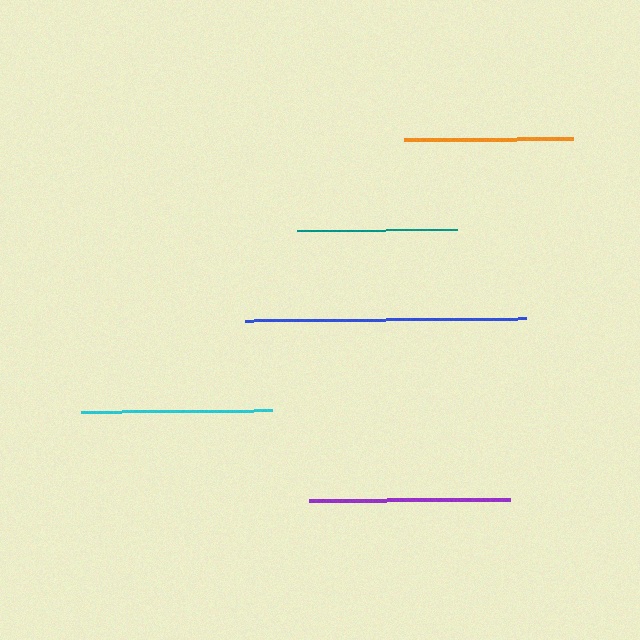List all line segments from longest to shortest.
From longest to shortest: blue, purple, cyan, orange, teal.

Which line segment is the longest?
The blue line is the longest at approximately 281 pixels.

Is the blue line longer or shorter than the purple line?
The blue line is longer than the purple line.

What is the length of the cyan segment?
The cyan segment is approximately 191 pixels long.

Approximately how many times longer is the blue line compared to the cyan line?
The blue line is approximately 1.5 times the length of the cyan line.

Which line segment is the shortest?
The teal line is the shortest at approximately 160 pixels.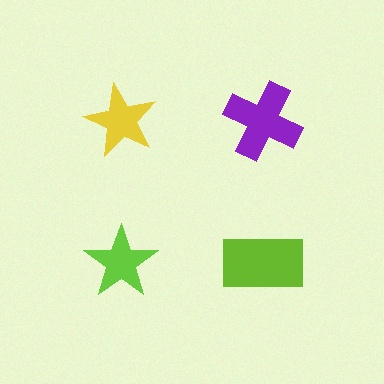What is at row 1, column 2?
A purple cross.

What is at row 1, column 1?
A yellow star.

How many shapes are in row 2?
2 shapes.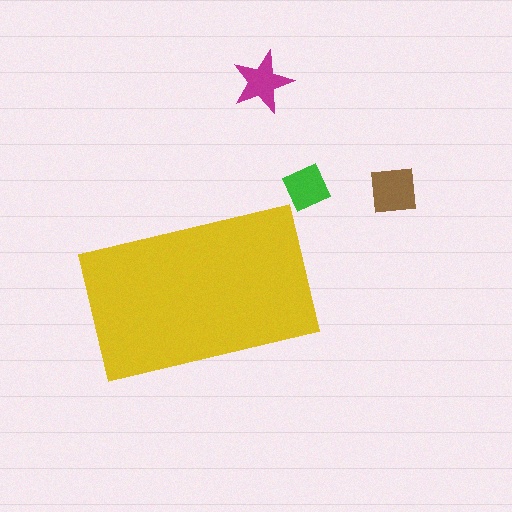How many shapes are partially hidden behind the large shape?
0 shapes are partially hidden.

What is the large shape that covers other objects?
A yellow rectangle.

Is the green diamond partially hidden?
No, the green diamond is fully visible.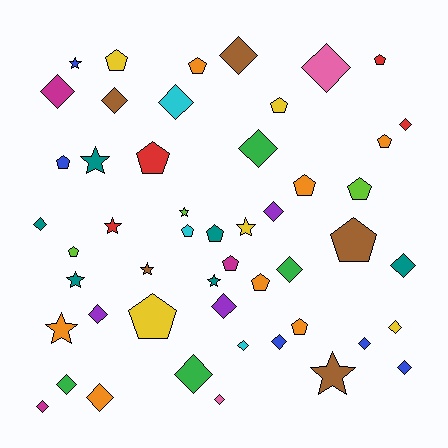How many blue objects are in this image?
There are 5 blue objects.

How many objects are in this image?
There are 50 objects.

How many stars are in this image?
There are 10 stars.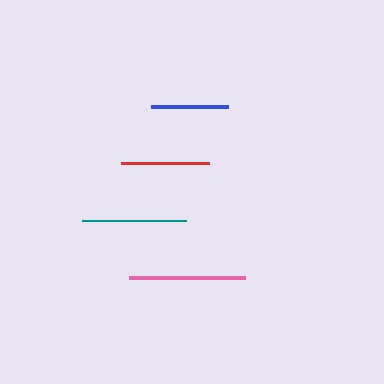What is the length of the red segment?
The red segment is approximately 88 pixels long.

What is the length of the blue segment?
The blue segment is approximately 77 pixels long.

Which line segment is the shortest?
The blue line is the shortest at approximately 77 pixels.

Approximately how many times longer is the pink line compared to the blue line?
The pink line is approximately 1.5 times the length of the blue line.